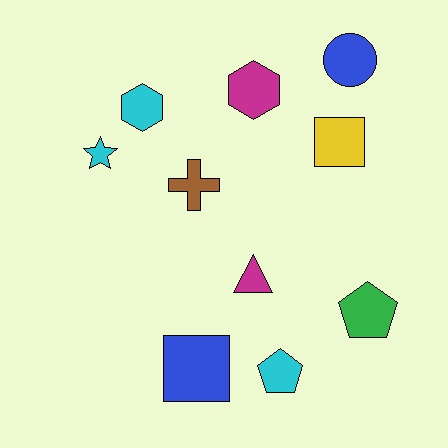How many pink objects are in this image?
There are no pink objects.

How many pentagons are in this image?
There are 2 pentagons.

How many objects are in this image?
There are 10 objects.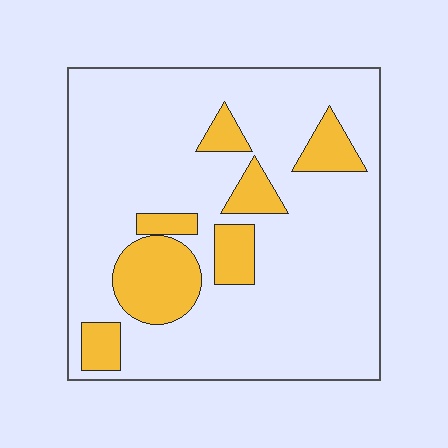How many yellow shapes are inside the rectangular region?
7.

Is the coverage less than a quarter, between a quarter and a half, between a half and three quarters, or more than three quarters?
Less than a quarter.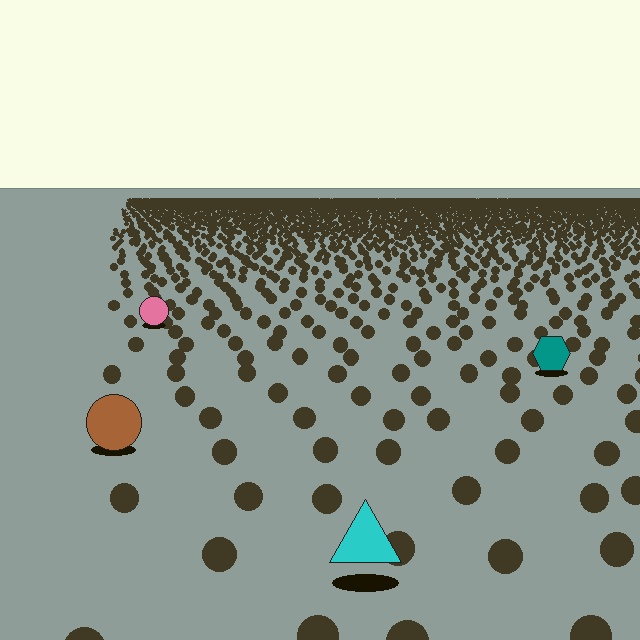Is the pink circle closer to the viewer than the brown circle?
No. The brown circle is closer — you can tell from the texture gradient: the ground texture is coarser near it.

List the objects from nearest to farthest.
From nearest to farthest: the cyan triangle, the brown circle, the teal hexagon, the pink circle.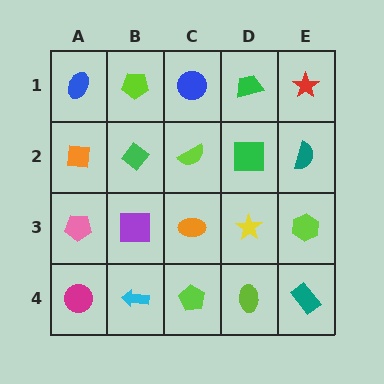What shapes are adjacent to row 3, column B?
A green diamond (row 2, column B), a cyan arrow (row 4, column B), a pink pentagon (row 3, column A), an orange ellipse (row 3, column C).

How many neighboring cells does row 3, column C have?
4.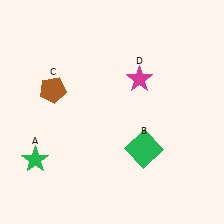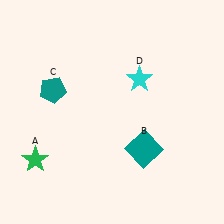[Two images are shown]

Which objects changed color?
B changed from green to teal. C changed from brown to teal. D changed from magenta to cyan.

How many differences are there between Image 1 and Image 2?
There are 3 differences between the two images.